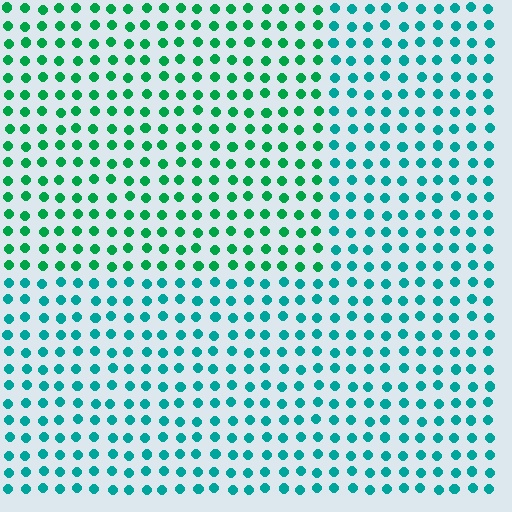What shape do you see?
I see a rectangle.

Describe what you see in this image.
The image is filled with small teal elements in a uniform arrangement. A rectangle-shaped region is visible where the elements are tinted to a slightly different hue, forming a subtle color boundary.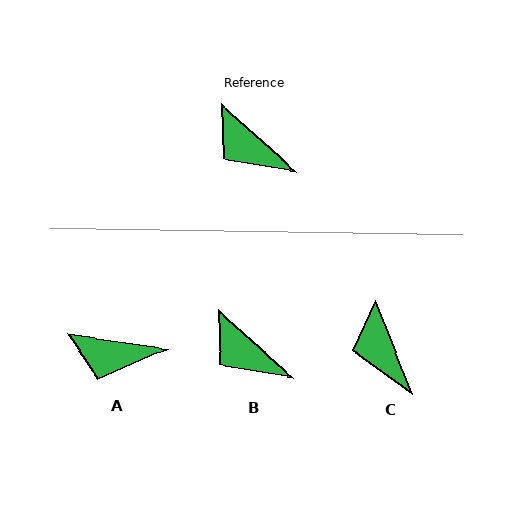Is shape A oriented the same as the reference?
No, it is off by about 33 degrees.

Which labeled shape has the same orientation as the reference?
B.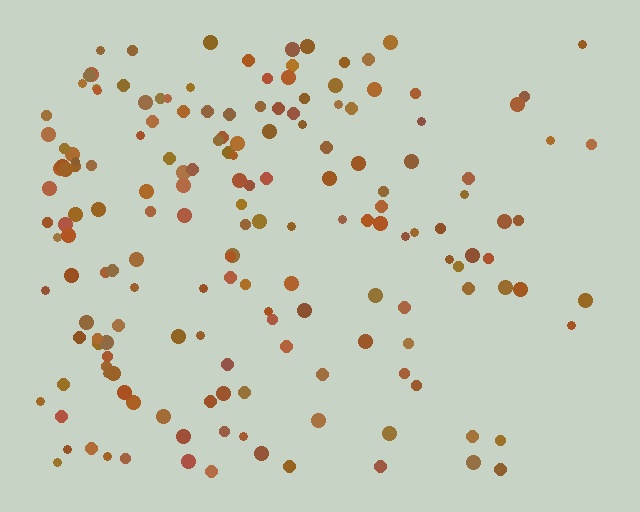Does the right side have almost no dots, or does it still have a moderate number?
Still a moderate number, just noticeably fewer than the left.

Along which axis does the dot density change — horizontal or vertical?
Horizontal.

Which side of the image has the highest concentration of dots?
The left.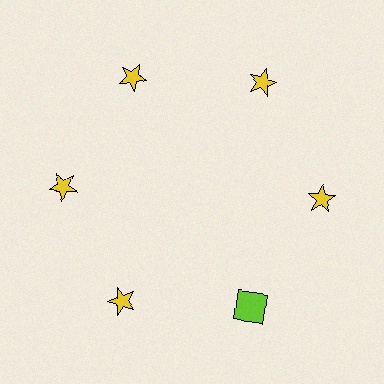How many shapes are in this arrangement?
There are 6 shapes arranged in a ring pattern.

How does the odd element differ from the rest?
It differs in both color (lime instead of yellow) and shape (square instead of star).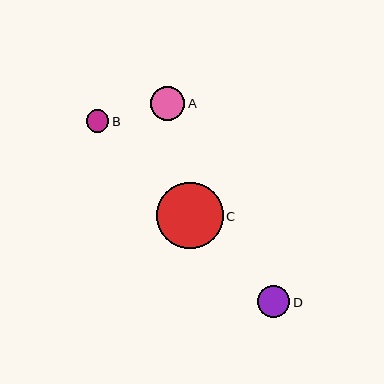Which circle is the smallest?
Circle B is the smallest with a size of approximately 22 pixels.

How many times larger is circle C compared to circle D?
Circle C is approximately 2.1 times the size of circle D.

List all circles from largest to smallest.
From largest to smallest: C, A, D, B.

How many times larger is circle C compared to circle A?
Circle C is approximately 1.9 times the size of circle A.